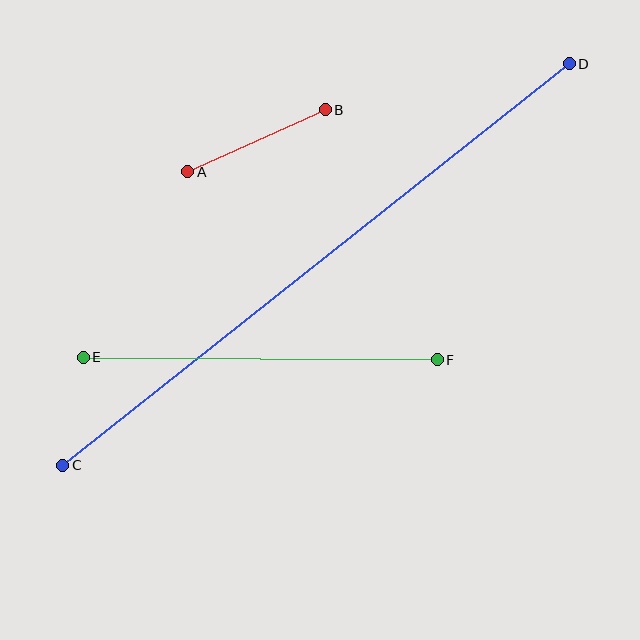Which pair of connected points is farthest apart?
Points C and D are farthest apart.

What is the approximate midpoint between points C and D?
The midpoint is at approximately (316, 265) pixels.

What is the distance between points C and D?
The distance is approximately 646 pixels.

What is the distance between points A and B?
The distance is approximately 151 pixels.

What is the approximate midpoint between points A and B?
The midpoint is at approximately (257, 141) pixels.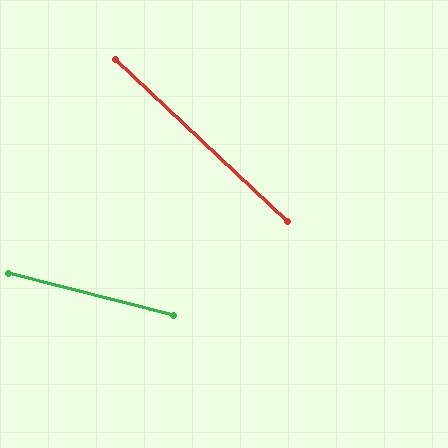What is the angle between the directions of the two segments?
Approximately 29 degrees.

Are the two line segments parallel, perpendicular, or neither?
Neither parallel nor perpendicular — they differ by about 29°.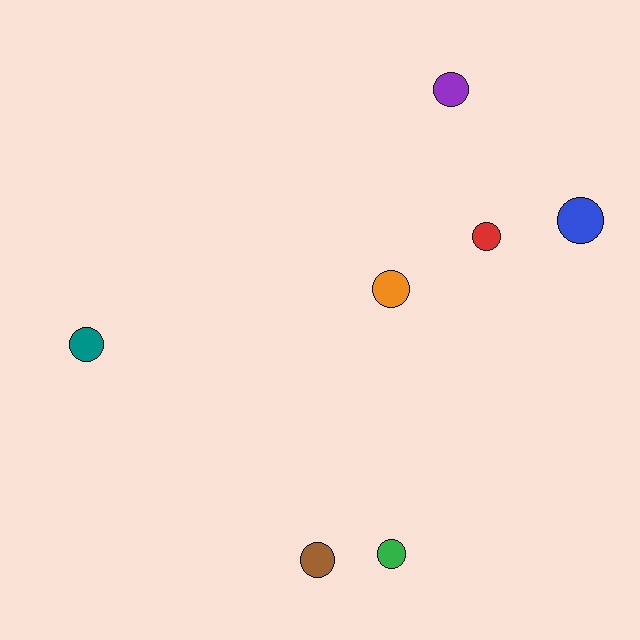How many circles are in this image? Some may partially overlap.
There are 7 circles.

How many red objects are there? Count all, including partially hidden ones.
There is 1 red object.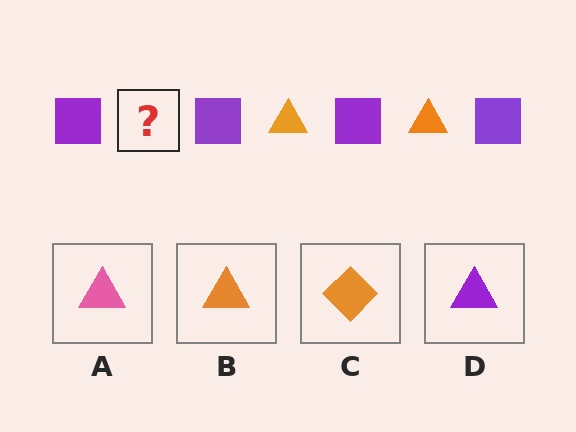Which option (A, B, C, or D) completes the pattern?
B.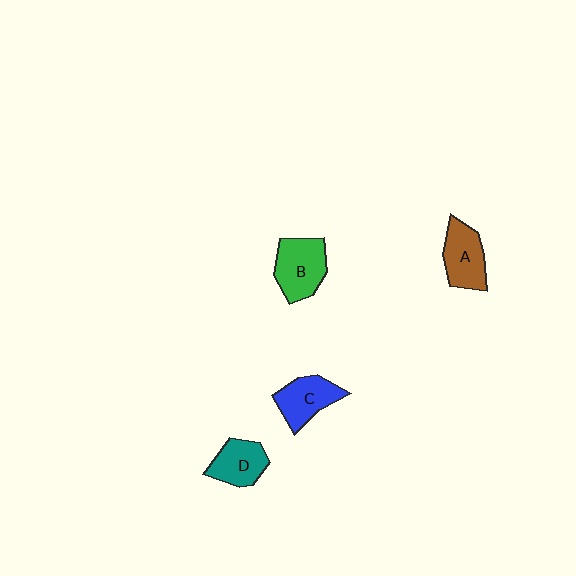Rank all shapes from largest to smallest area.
From largest to smallest: B (green), A (brown), C (blue), D (teal).